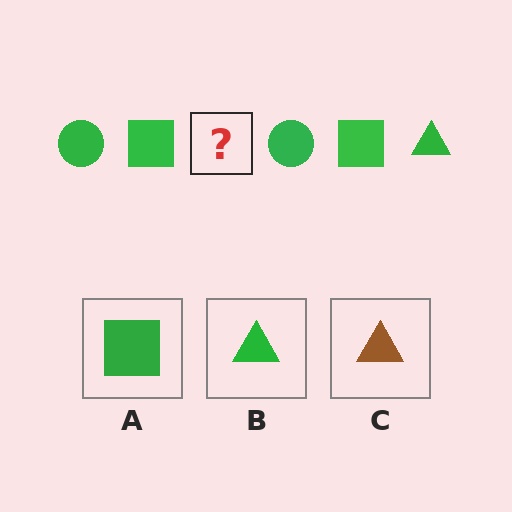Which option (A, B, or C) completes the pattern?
B.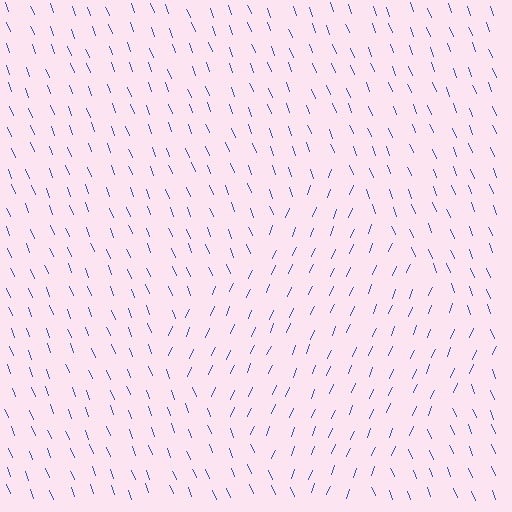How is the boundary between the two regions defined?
The boundary is defined purely by a change in line orientation (approximately 45 degrees difference). All lines are the same color and thickness.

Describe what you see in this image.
The image is filled with small blue line segments. A diamond region in the image has lines oriented differently from the surrounding lines, creating a visible texture boundary.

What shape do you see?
I see a diamond.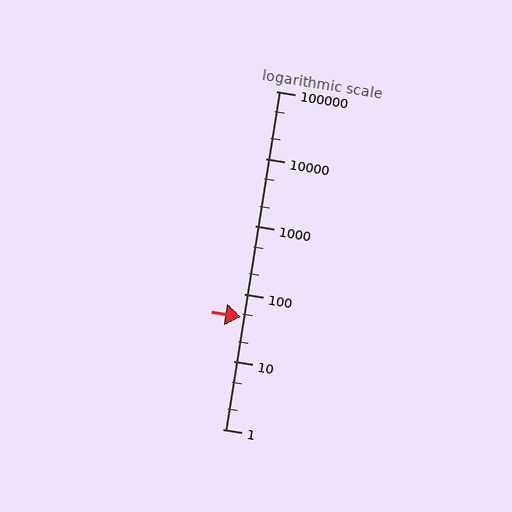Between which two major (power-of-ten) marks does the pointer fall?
The pointer is between 10 and 100.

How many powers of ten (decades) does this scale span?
The scale spans 5 decades, from 1 to 100000.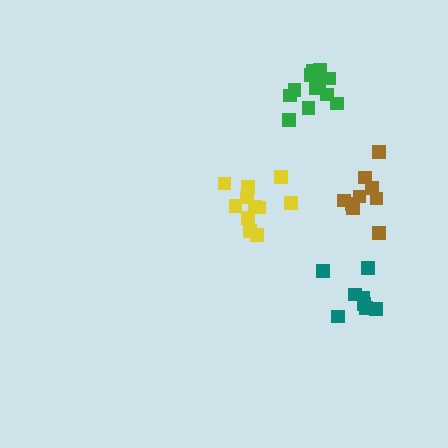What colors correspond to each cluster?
The clusters are colored: green, teal, yellow, brown.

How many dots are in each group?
Group 1: 12 dots, Group 2: 8 dots, Group 3: 11 dots, Group 4: 9 dots (40 total).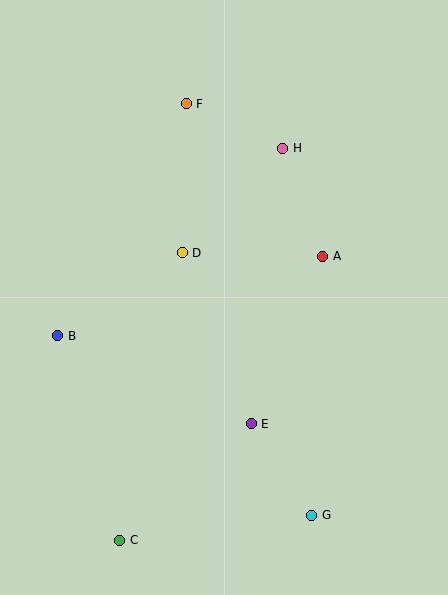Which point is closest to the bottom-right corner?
Point G is closest to the bottom-right corner.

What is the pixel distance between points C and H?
The distance between C and H is 425 pixels.